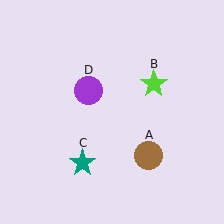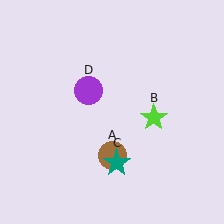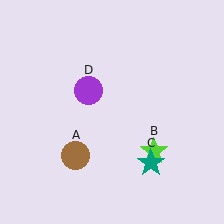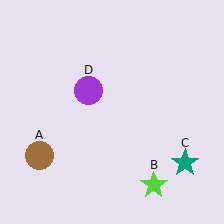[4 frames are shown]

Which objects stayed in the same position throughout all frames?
Purple circle (object D) remained stationary.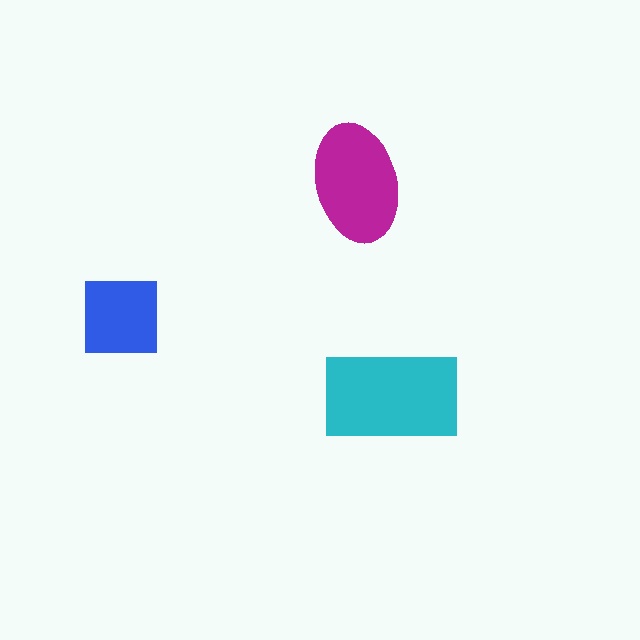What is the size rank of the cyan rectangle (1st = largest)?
1st.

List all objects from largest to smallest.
The cyan rectangle, the magenta ellipse, the blue square.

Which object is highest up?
The magenta ellipse is topmost.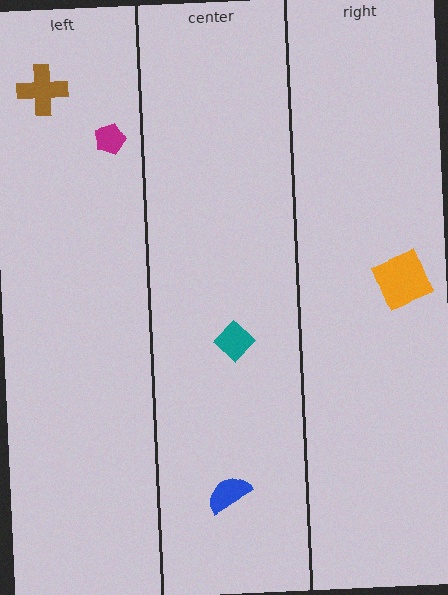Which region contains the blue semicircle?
The center region.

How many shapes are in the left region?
2.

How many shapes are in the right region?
1.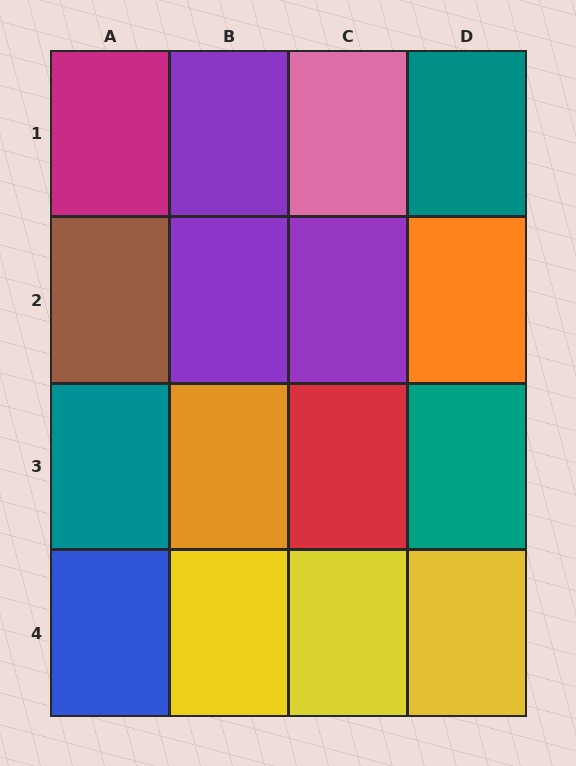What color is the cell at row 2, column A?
Brown.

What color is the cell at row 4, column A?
Blue.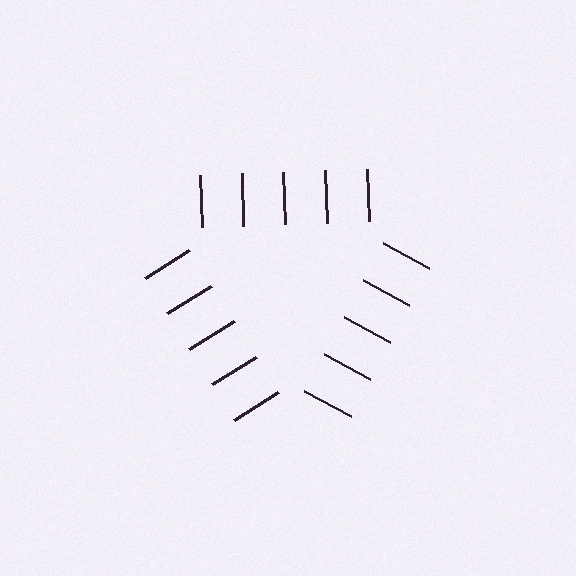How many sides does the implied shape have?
3 sides — the line-ends trace a triangle.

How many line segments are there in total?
15 — 5 along each of the 3 edges.